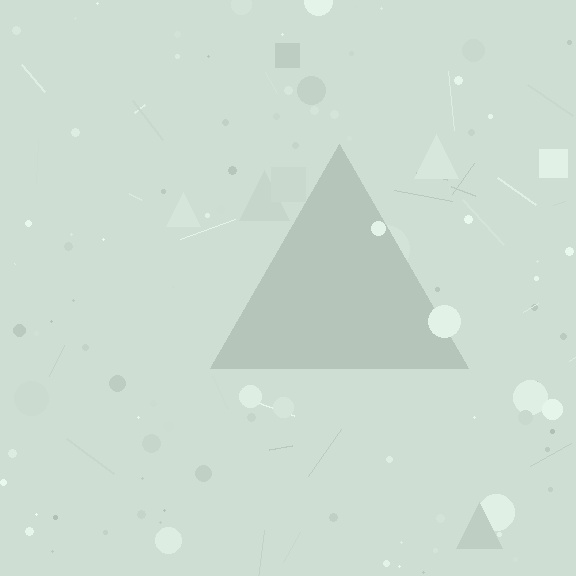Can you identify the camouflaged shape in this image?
The camouflaged shape is a triangle.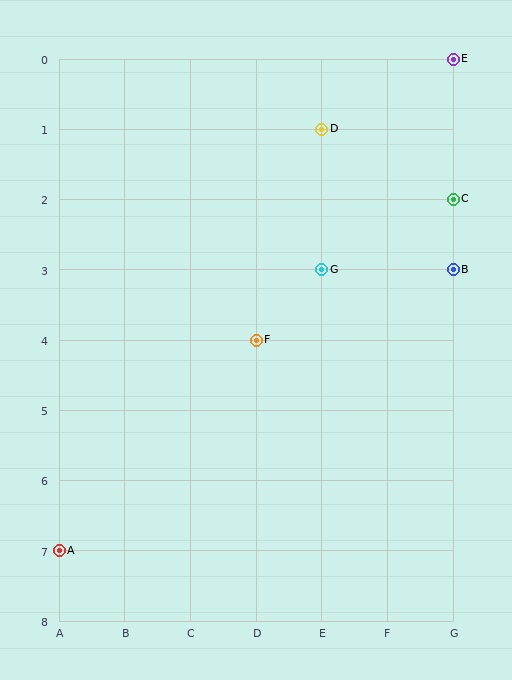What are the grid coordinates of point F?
Point F is at grid coordinates (D, 4).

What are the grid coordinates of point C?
Point C is at grid coordinates (G, 2).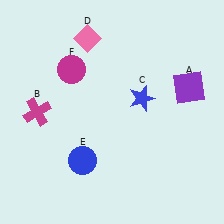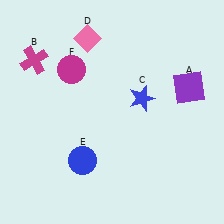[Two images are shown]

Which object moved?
The magenta cross (B) moved up.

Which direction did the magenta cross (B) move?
The magenta cross (B) moved up.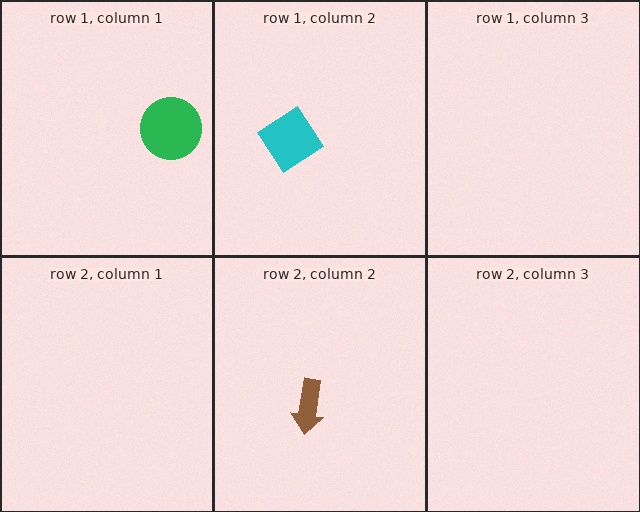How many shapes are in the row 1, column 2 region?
1.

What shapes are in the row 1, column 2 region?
The cyan diamond.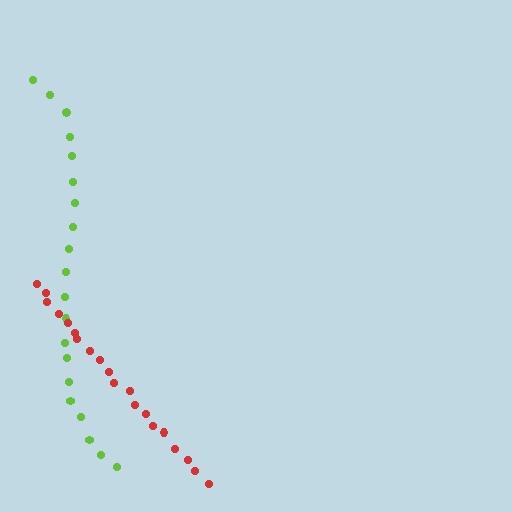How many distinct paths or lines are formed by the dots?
There are 2 distinct paths.